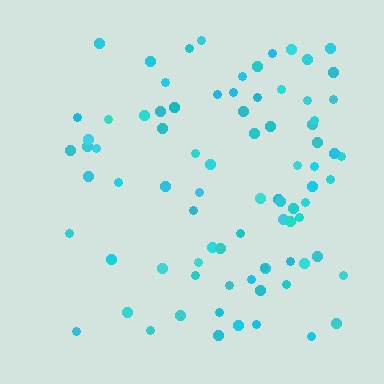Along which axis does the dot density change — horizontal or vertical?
Horizontal.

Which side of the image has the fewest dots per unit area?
The left.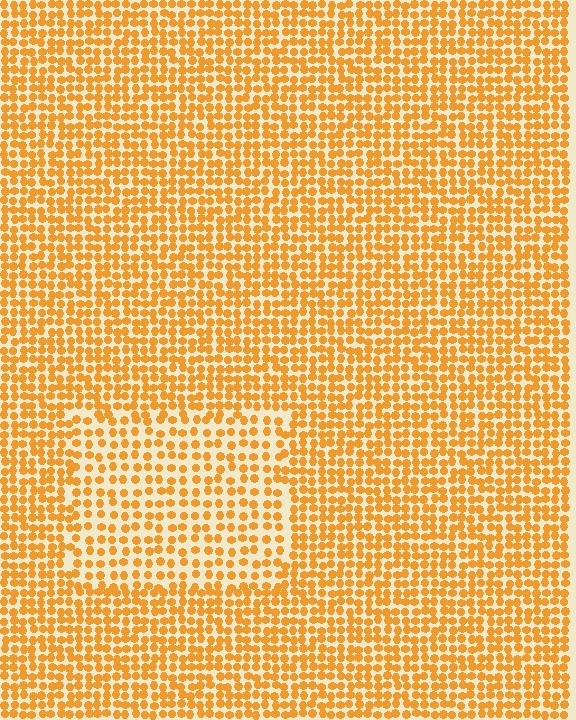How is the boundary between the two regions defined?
The boundary is defined by a change in element density (approximately 1.6x ratio). All elements are the same color, size, and shape.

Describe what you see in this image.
The image contains small orange elements arranged at two different densities. A rectangle-shaped region is visible where the elements are less densely packed than the surrounding area.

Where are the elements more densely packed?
The elements are more densely packed outside the rectangle boundary.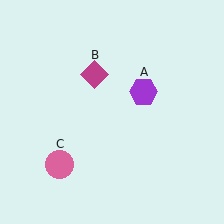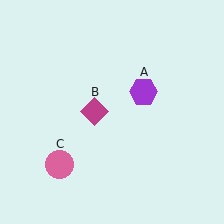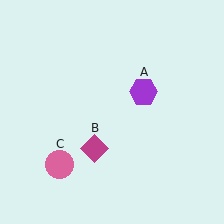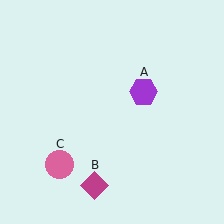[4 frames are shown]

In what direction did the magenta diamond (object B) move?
The magenta diamond (object B) moved down.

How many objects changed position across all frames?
1 object changed position: magenta diamond (object B).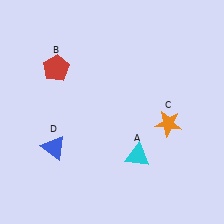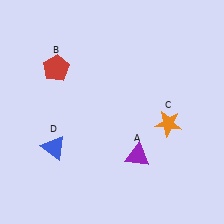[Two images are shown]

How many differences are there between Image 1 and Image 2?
There is 1 difference between the two images.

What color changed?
The triangle (A) changed from cyan in Image 1 to purple in Image 2.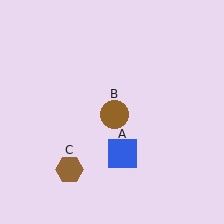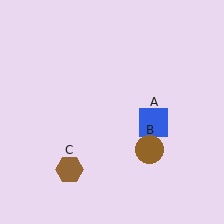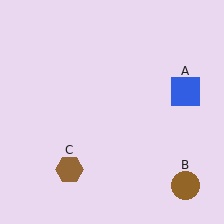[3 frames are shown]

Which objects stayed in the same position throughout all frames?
Brown hexagon (object C) remained stationary.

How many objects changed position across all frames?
2 objects changed position: blue square (object A), brown circle (object B).